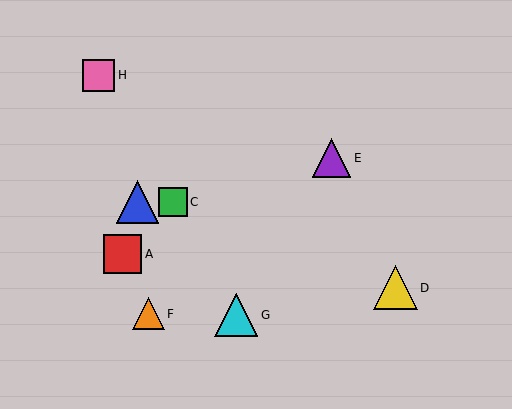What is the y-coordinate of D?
Object D is at y≈288.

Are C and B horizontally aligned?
Yes, both are at y≈202.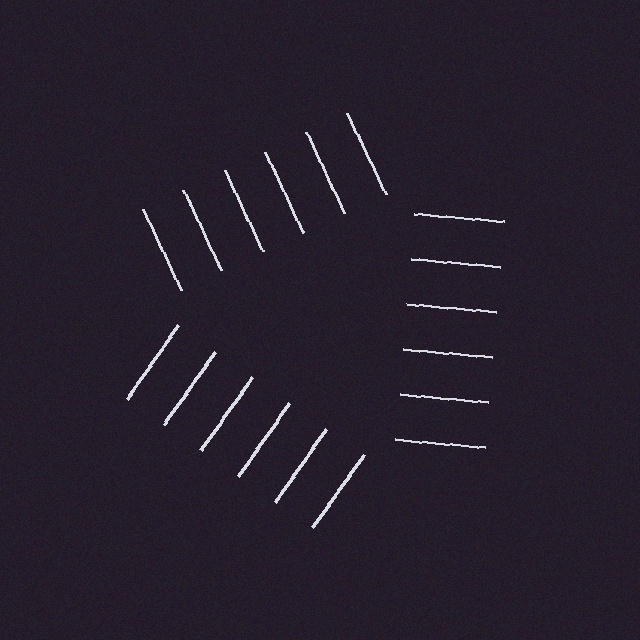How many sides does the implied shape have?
3 sides — the line-ends trace a triangle.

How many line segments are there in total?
18 — 6 along each of the 3 edges.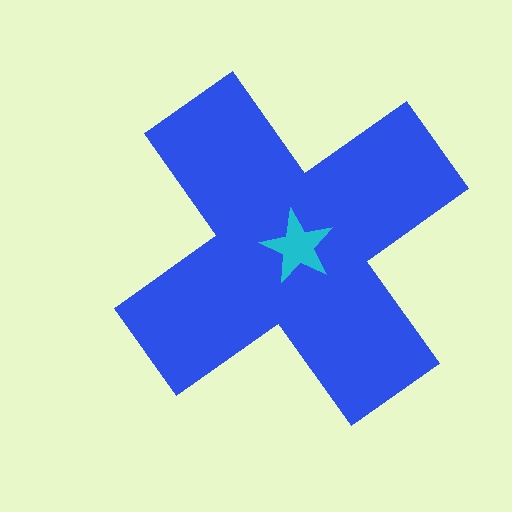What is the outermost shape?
The blue cross.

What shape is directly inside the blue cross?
The cyan star.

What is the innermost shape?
The cyan star.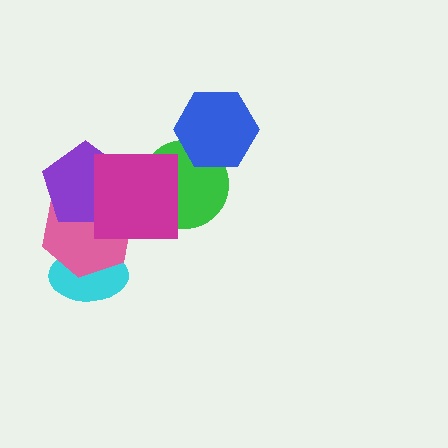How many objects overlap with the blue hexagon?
1 object overlaps with the blue hexagon.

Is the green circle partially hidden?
Yes, it is partially covered by another shape.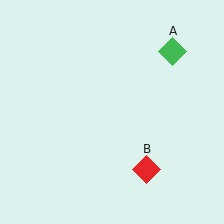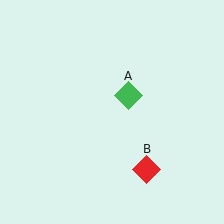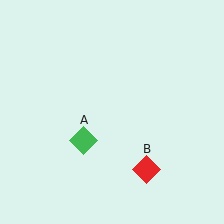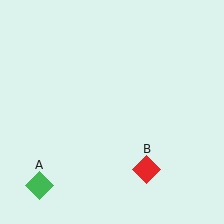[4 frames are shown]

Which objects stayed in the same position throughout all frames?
Red diamond (object B) remained stationary.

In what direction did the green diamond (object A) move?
The green diamond (object A) moved down and to the left.